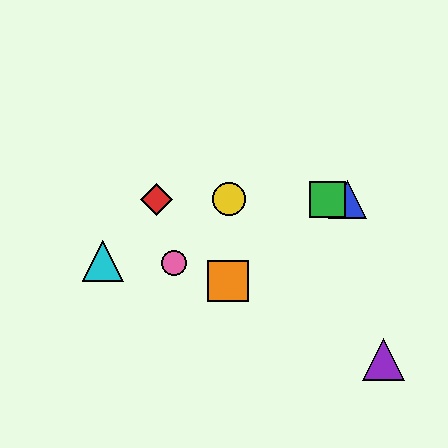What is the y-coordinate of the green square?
The green square is at y≈199.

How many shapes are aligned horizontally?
4 shapes (the red diamond, the blue triangle, the green square, the yellow circle) are aligned horizontally.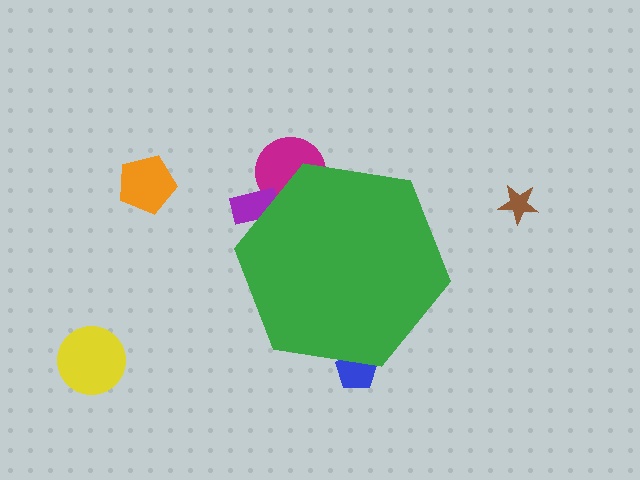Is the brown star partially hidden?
No, the brown star is fully visible.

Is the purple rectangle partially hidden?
Yes, the purple rectangle is partially hidden behind the green hexagon.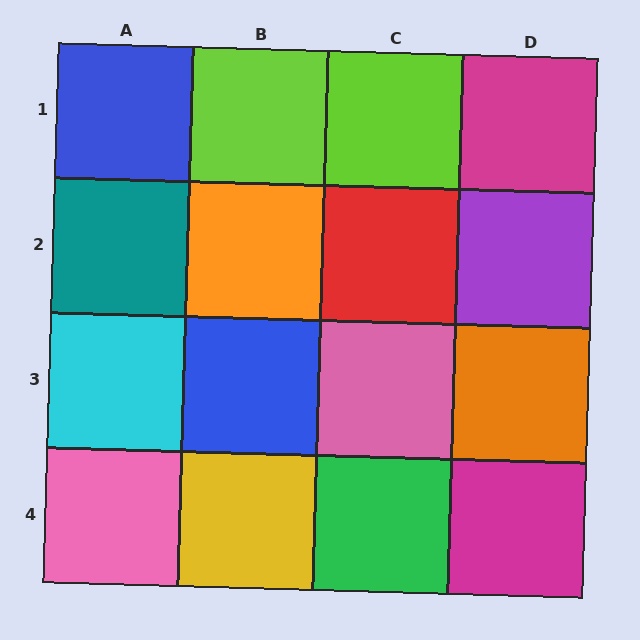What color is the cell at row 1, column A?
Blue.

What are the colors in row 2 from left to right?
Teal, orange, red, purple.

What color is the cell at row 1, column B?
Lime.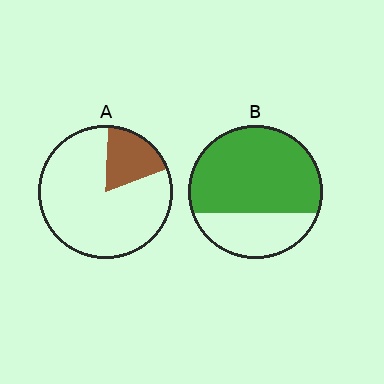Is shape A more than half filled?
No.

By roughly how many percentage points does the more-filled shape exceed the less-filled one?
By roughly 50 percentage points (B over A).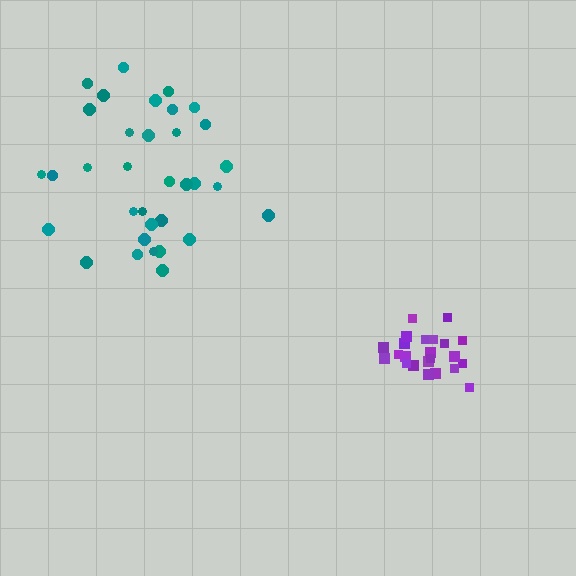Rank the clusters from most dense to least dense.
purple, teal.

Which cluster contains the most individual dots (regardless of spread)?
Teal (34).